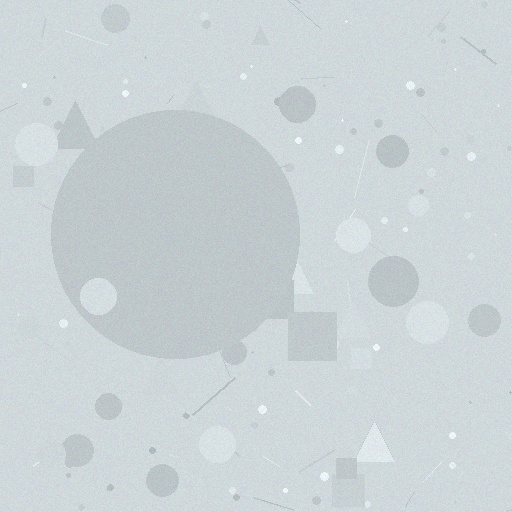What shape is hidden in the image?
A circle is hidden in the image.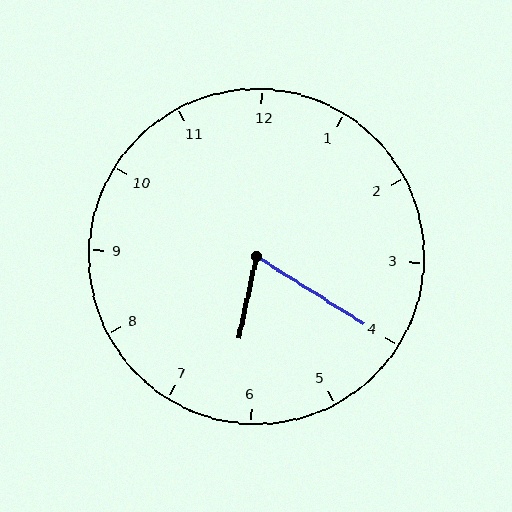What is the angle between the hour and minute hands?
Approximately 70 degrees.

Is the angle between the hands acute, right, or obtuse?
It is acute.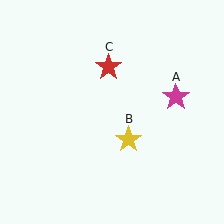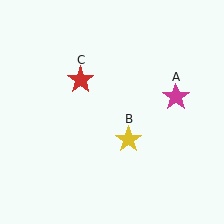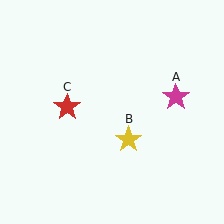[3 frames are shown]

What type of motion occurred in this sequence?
The red star (object C) rotated counterclockwise around the center of the scene.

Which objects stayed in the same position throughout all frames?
Magenta star (object A) and yellow star (object B) remained stationary.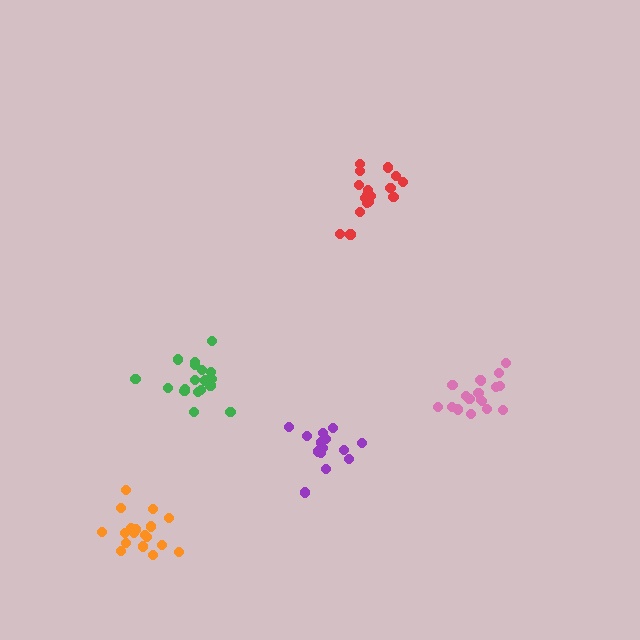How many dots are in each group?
Group 1: 14 dots, Group 2: 18 dots, Group 3: 19 dots, Group 4: 18 dots, Group 5: 17 dots (86 total).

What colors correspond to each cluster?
The clusters are colored: purple, orange, green, pink, red.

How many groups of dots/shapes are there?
There are 5 groups.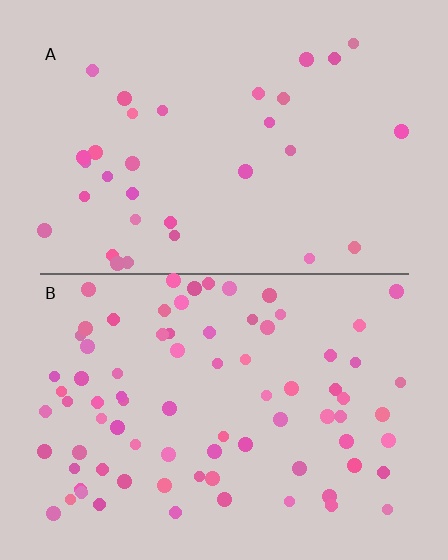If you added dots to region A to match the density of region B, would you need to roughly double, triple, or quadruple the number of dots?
Approximately double.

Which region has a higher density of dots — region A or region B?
B (the bottom).